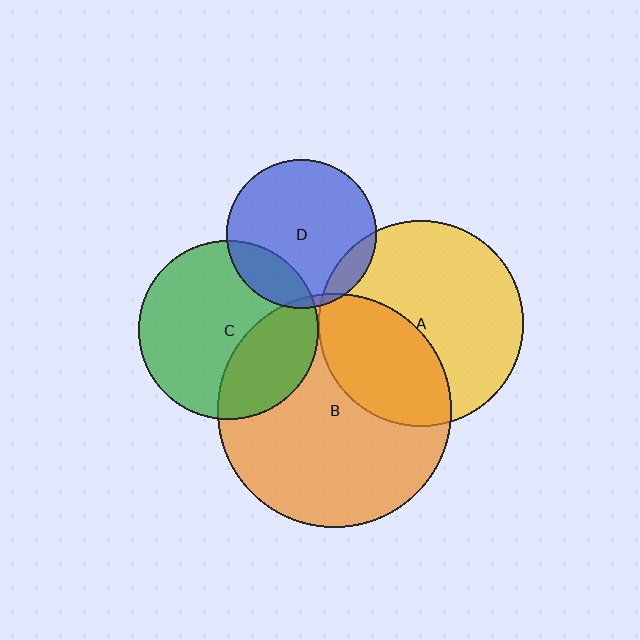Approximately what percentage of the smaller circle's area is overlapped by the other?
Approximately 10%.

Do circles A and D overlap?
Yes.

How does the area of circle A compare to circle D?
Approximately 1.9 times.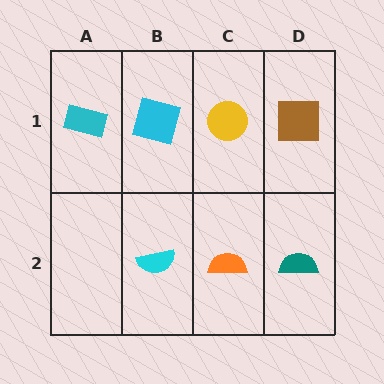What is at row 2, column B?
A cyan semicircle.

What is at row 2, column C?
An orange semicircle.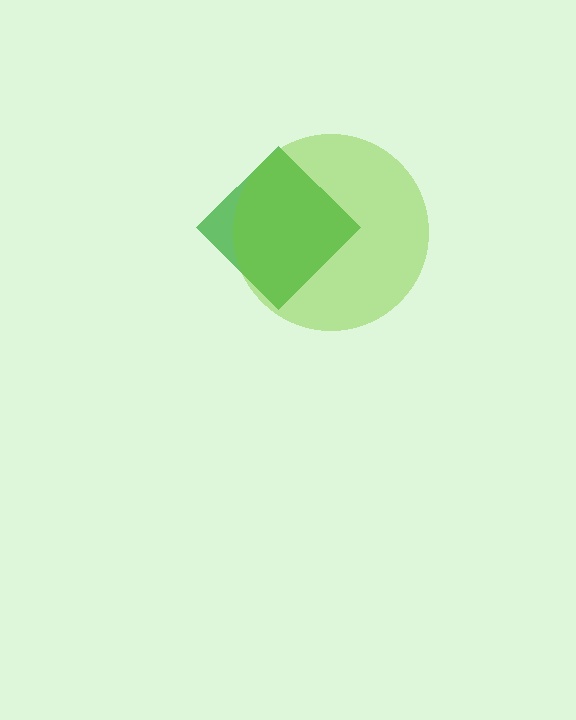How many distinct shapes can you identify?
There are 2 distinct shapes: a green diamond, a lime circle.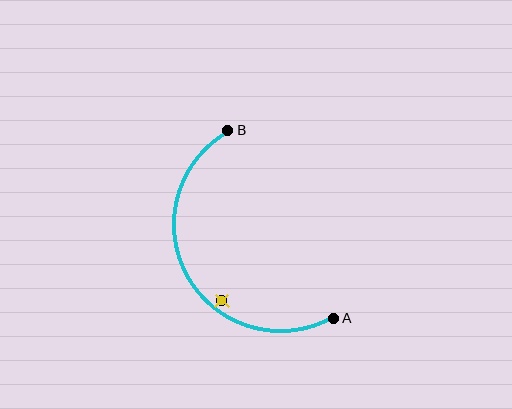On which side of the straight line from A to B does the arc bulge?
The arc bulges to the left of the straight line connecting A and B.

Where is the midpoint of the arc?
The arc midpoint is the point on the curve farthest from the straight line joining A and B. It sits to the left of that line.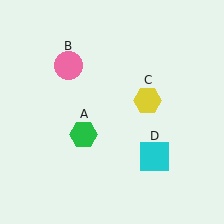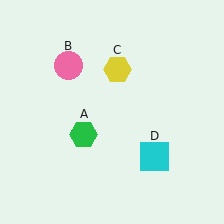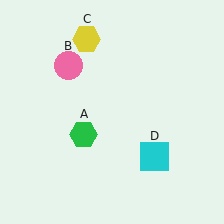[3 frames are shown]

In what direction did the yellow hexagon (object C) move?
The yellow hexagon (object C) moved up and to the left.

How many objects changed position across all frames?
1 object changed position: yellow hexagon (object C).